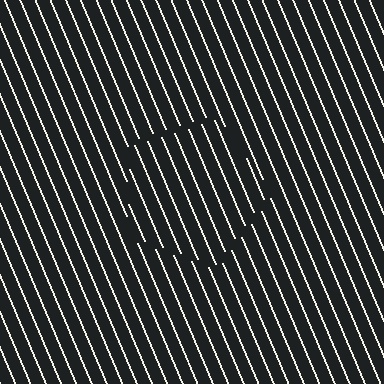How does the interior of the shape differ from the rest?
The interior of the shape contains the same grating, shifted by half a period — the contour is defined by the phase discontinuity where line-ends from the inner and outer gratings abut.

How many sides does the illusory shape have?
5 sides — the line-ends trace a pentagon.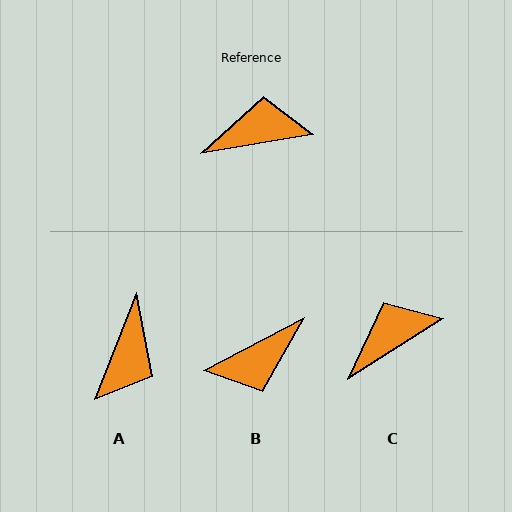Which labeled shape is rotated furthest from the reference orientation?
B, about 162 degrees away.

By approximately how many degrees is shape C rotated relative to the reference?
Approximately 23 degrees counter-clockwise.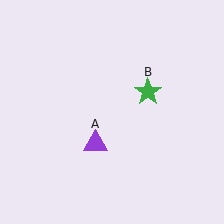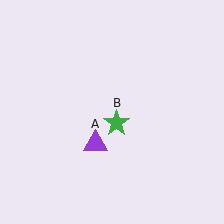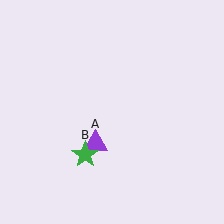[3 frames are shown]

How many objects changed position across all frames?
1 object changed position: green star (object B).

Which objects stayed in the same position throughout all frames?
Purple triangle (object A) remained stationary.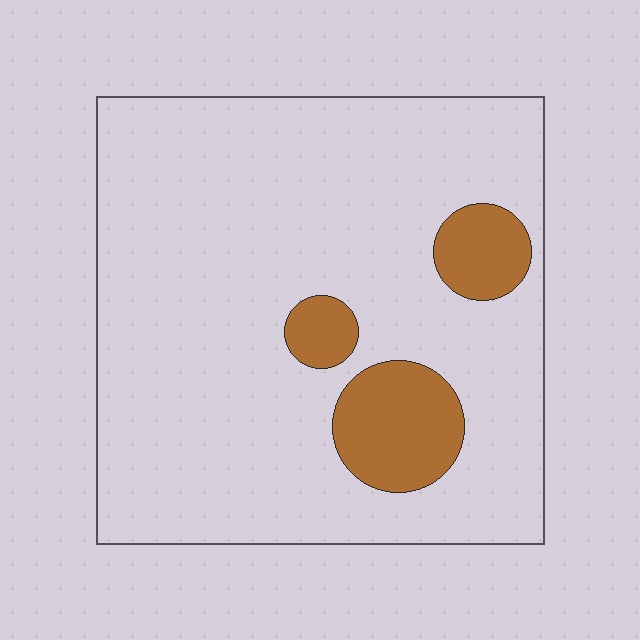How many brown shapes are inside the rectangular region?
3.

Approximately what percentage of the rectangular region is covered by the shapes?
Approximately 15%.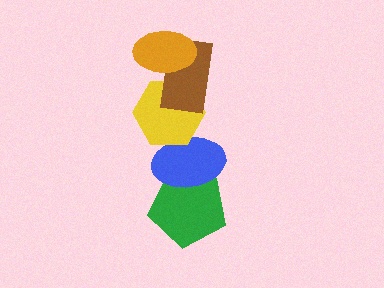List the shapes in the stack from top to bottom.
From top to bottom: the orange ellipse, the brown rectangle, the yellow hexagon, the blue ellipse, the green pentagon.